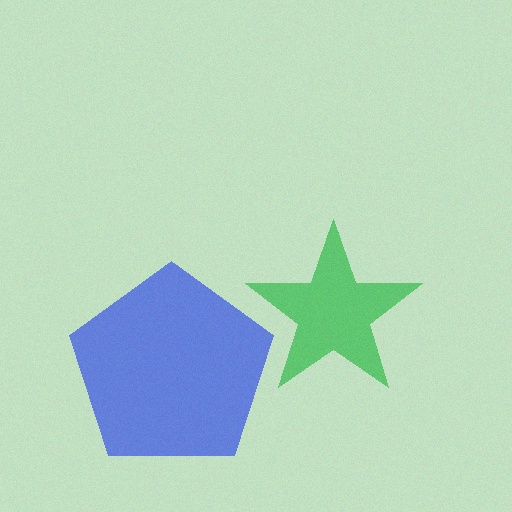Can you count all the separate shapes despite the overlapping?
Yes, there are 2 separate shapes.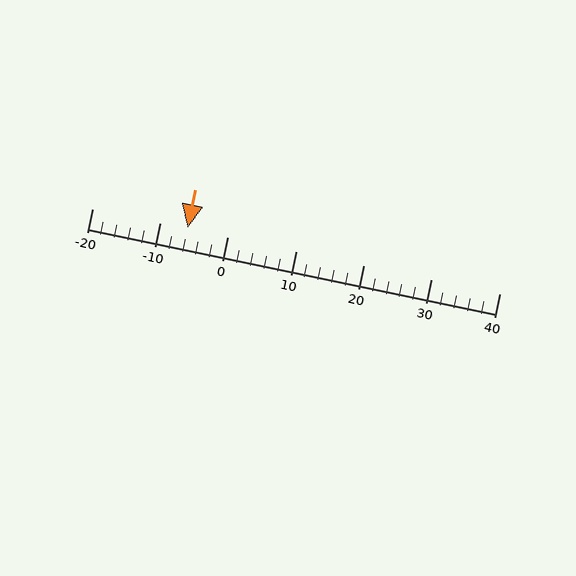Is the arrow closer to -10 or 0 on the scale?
The arrow is closer to -10.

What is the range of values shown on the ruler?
The ruler shows values from -20 to 40.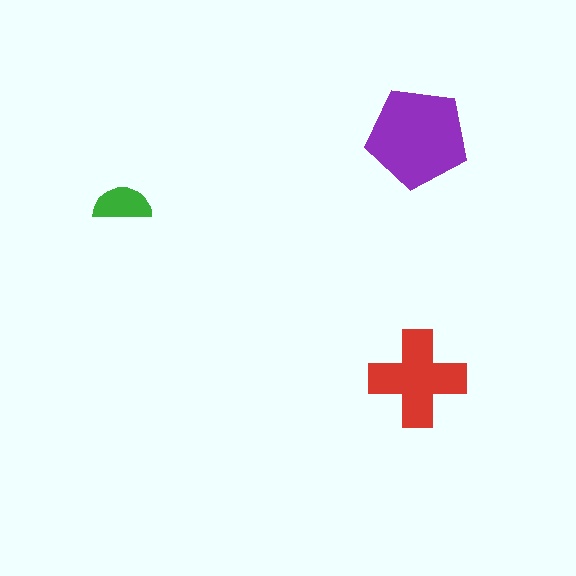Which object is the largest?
The purple pentagon.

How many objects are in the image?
There are 3 objects in the image.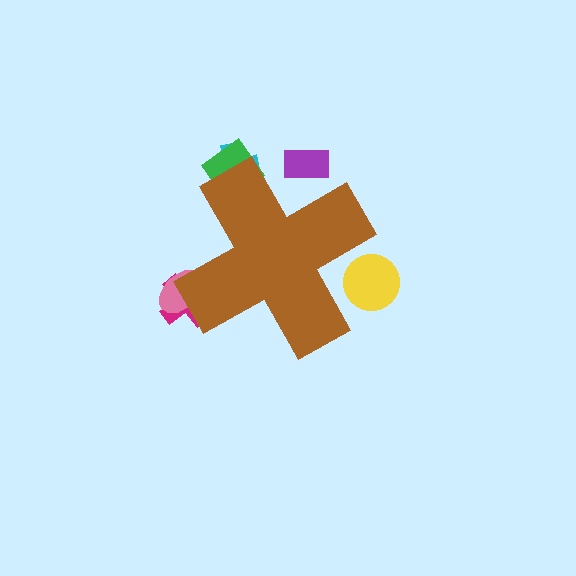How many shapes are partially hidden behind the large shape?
6 shapes are partially hidden.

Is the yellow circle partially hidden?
Yes, the yellow circle is partially hidden behind the brown cross.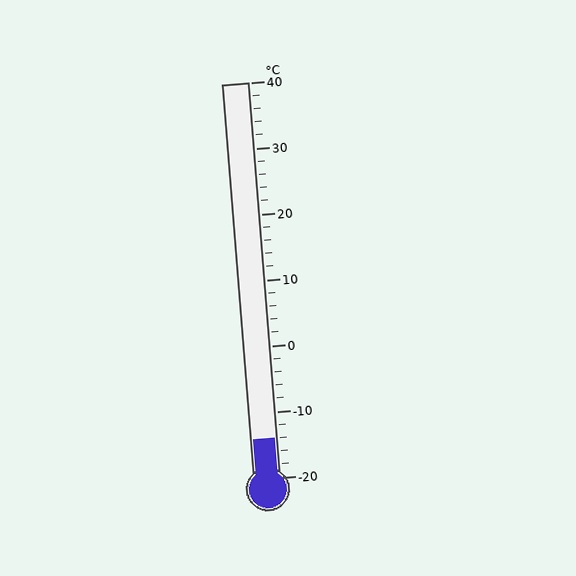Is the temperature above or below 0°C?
The temperature is below 0°C.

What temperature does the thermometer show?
The thermometer shows approximately -14°C.